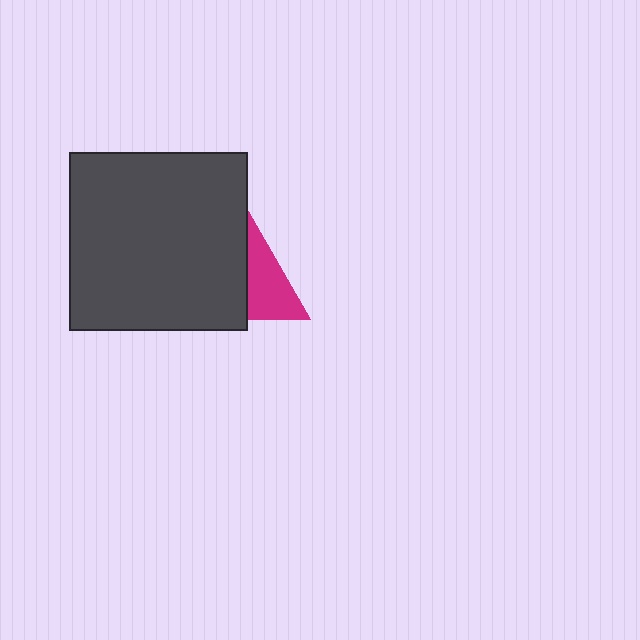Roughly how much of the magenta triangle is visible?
About half of it is visible (roughly 51%).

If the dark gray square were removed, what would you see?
You would see the complete magenta triangle.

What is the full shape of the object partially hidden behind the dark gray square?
The partially hidden object is a magenta triangle.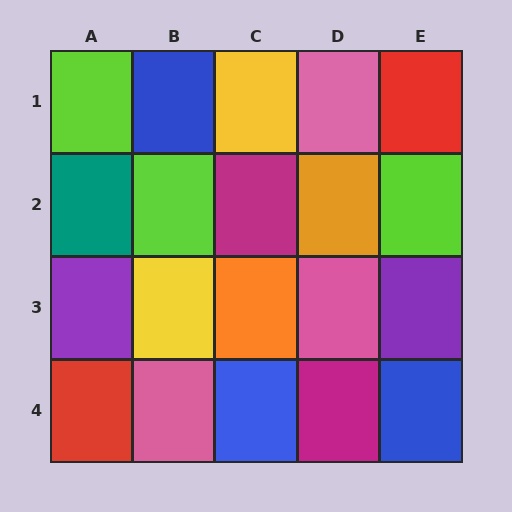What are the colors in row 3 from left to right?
Purple, yellow, orange, pink, purple.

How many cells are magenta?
2 cells are magenta.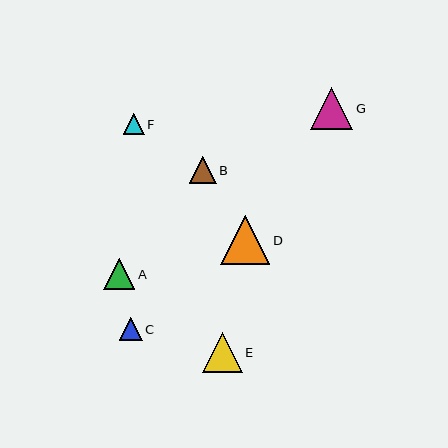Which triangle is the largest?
Triangle D is the largest with a size of approximately 49 pixels.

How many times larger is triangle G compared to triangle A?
Triangle G is approximately 1.3 times the size of triangle A.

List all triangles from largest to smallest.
From largest to smallest: D, G, E, A, B, C, F.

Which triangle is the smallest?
Triangle F is the smallest with a size of approximately 21 pixels.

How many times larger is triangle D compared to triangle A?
Triangle D is approximately 1.6 times the size of triangle A.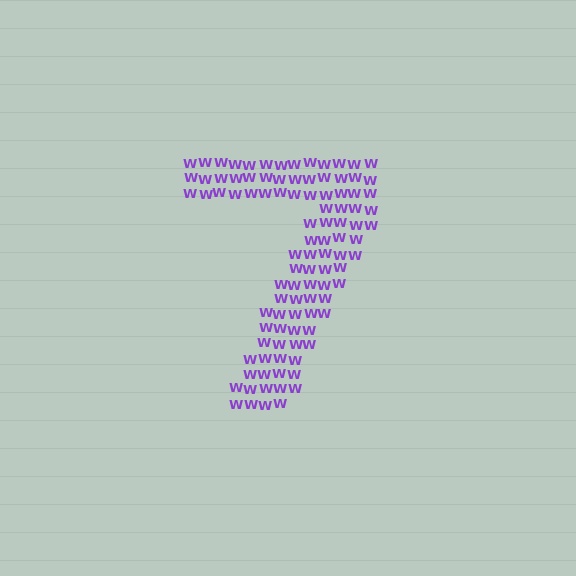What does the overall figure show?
The overall figure shows the digit 7.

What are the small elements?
The small elements are letter W's.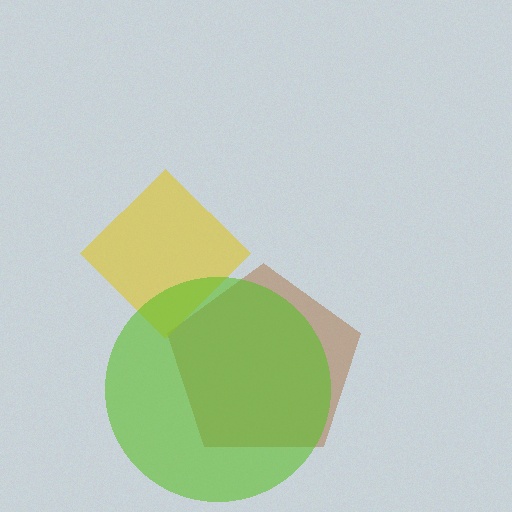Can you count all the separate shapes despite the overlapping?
Yes, there are 3 separate shapes.